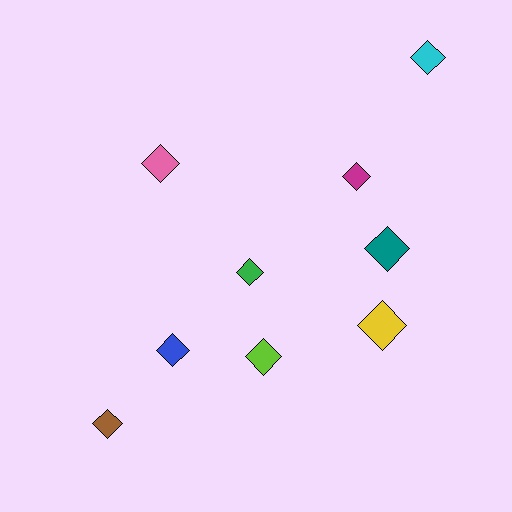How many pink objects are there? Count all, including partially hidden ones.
There is 1 pink object.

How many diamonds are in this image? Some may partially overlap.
There are 9 diamonds.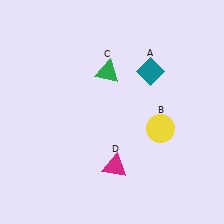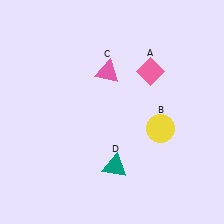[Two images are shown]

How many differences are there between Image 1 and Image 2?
There are 3 differences between the two images.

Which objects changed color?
A changed from teal to pink. C changed from green to pink. D changed from magenta to teal.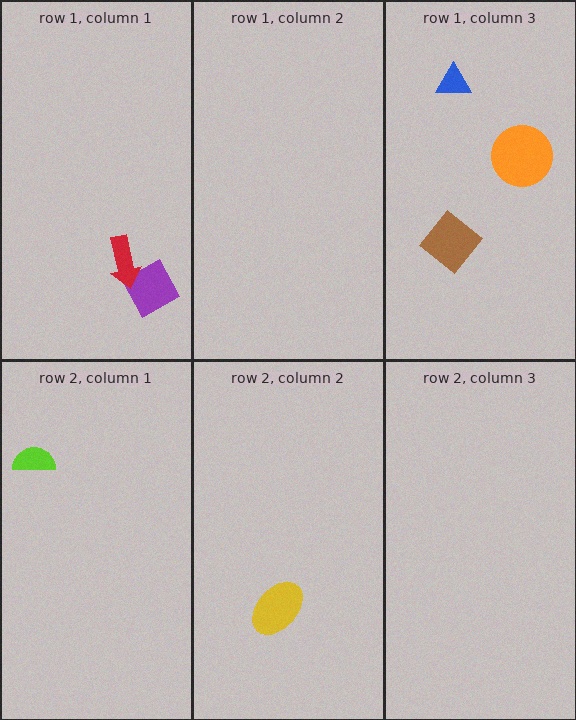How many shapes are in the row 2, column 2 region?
1.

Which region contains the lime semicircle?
The row 2, column 1 region.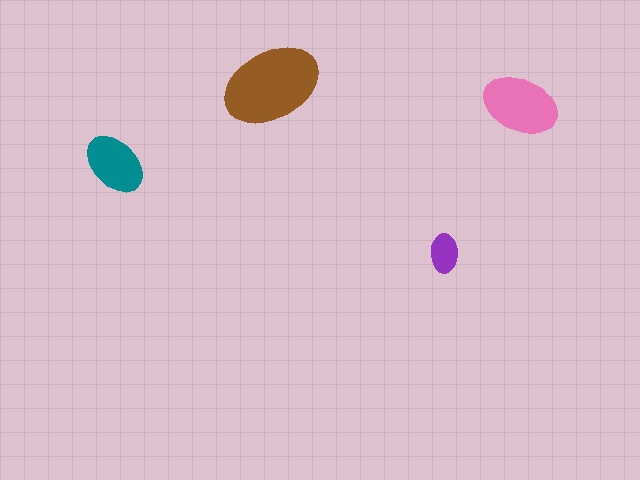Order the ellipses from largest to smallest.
the brown one, the pink one, the teal one, the purple one.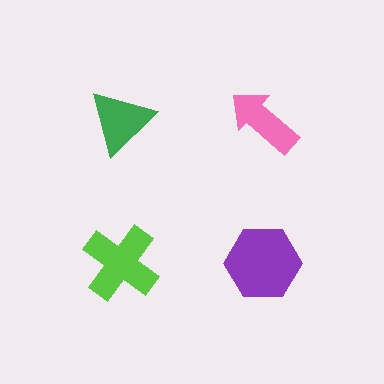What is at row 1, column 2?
A pink arrow.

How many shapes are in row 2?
2 shapes.